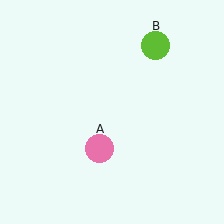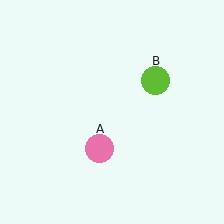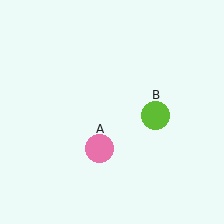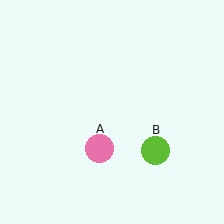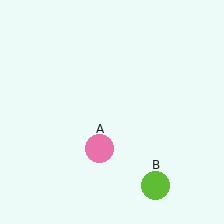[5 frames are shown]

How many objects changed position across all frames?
1 object changed position: lime circle (object B).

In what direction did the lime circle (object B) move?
The lime circle (object B) moved down.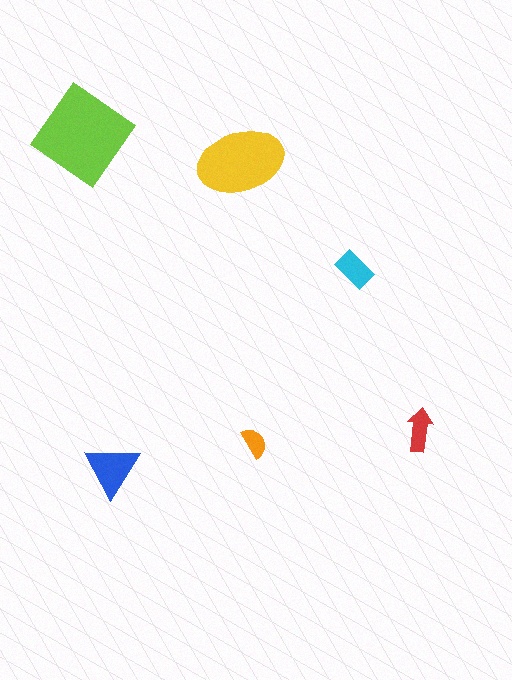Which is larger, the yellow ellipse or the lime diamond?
The lime diamond.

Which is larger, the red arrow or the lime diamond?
The lime diamond.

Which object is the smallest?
The orange semicircle.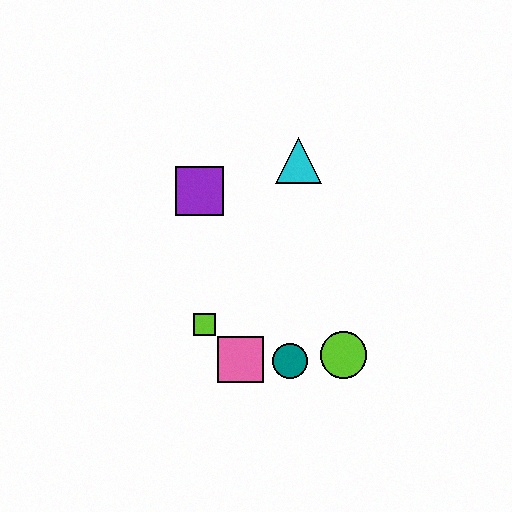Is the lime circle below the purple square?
Yes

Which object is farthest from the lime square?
The cyan triangle is farthest from the lime square.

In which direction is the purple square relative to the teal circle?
The purple square is above the teal circle.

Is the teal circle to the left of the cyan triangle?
Yes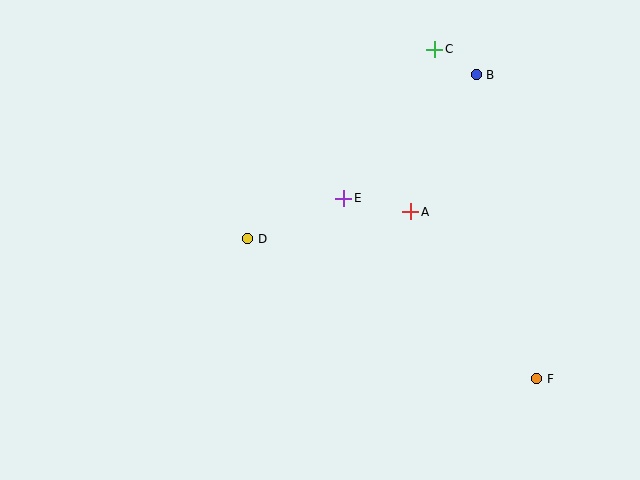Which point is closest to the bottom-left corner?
Point D is closest to the bottom-left corner.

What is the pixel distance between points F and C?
The distance between F and C is 345 pixels.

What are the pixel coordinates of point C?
Point C is at (435, 49).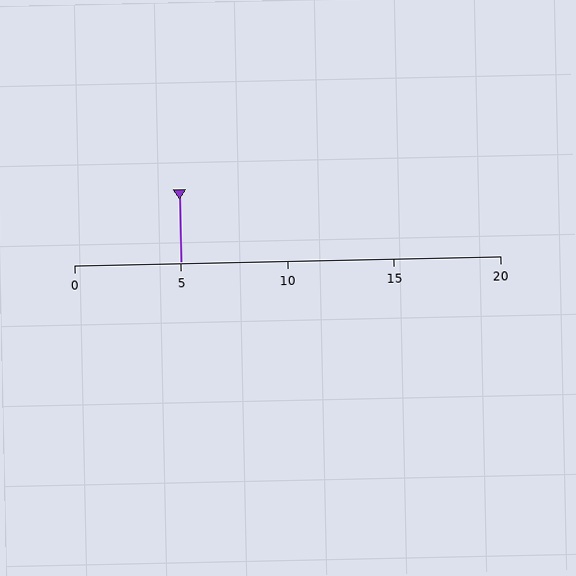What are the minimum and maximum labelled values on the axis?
The axis runs from 0 to 20.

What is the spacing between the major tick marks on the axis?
The major ticks are spaced 5 apart.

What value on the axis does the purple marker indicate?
The marker indicates approximately 5.